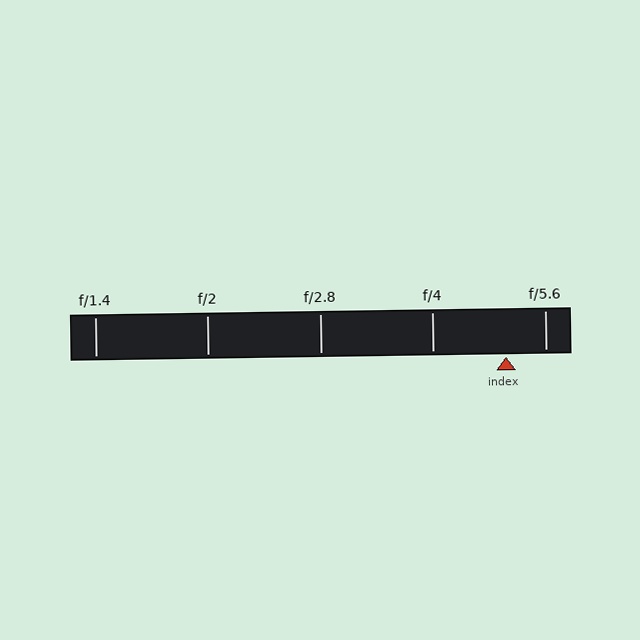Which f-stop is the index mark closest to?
The index mark is closest to f/5.6.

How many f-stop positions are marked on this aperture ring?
There are 5 f-stop positions marked.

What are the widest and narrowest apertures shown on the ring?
The widest aperture shown is f/1.4 and the narrowest is f/5.6.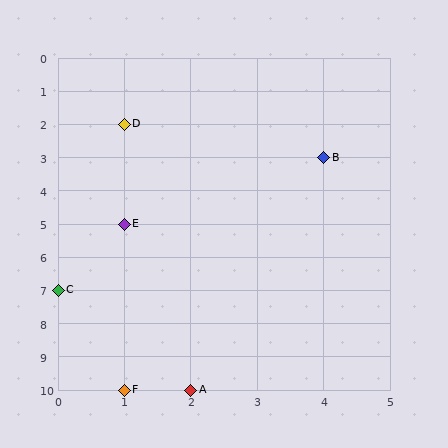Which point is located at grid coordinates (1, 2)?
Point D is at (1, 2).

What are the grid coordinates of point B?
Point B is at grid coordinates (4, 3).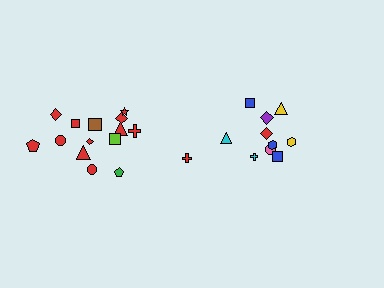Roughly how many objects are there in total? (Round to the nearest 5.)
Roughly 25 objects in total.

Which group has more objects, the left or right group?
The left group.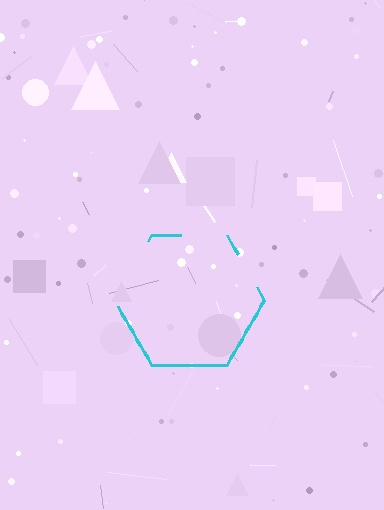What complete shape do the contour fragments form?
The contour fragments form a hexagon.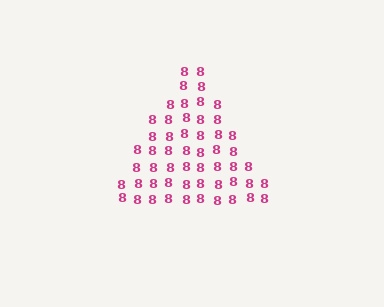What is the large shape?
The large shape is a triangle.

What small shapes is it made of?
It is made of small digit 8's.